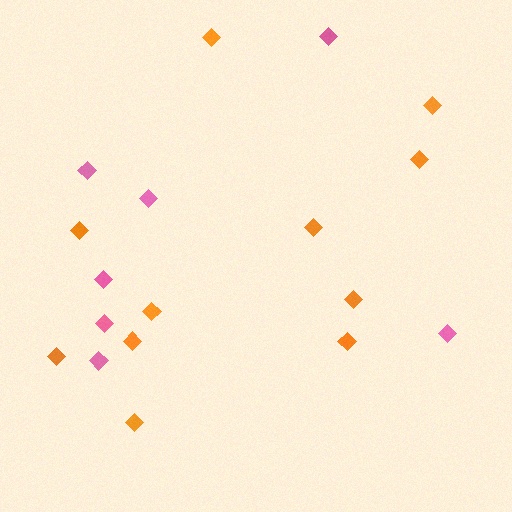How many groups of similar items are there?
There are 2 groups: one group of orange diamonds (11) and one group of pink diamonds (7).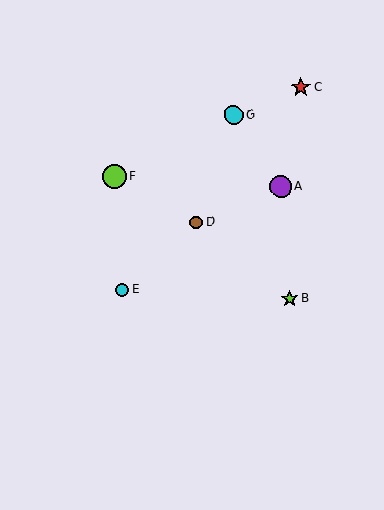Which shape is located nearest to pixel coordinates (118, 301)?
The cyan circle (labeled E) at (122, 290) is nearest to that location.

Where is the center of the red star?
The center of the red star is at (301, 88).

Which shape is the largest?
The lime circle (labeled F) is the largest.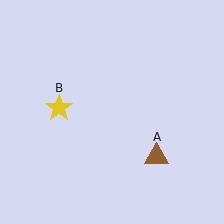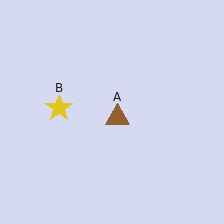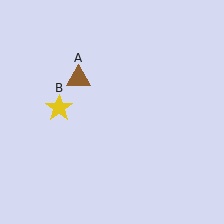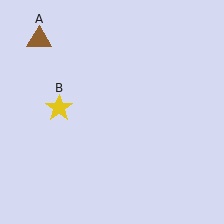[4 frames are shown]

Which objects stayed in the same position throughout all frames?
Yellow star (object B) remained stationary.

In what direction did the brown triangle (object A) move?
The brown triangle (object A) moved up and to the left.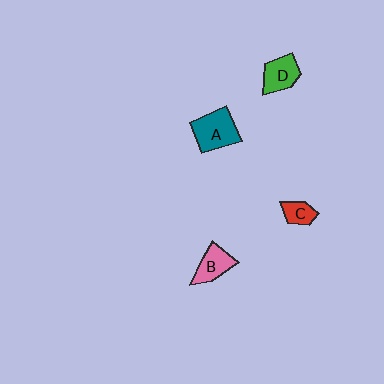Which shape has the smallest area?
Shape C (red).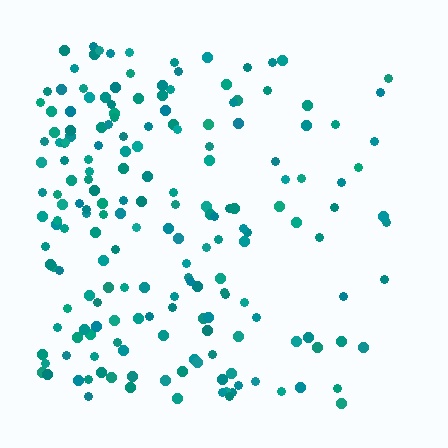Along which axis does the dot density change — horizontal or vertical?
Horizontal.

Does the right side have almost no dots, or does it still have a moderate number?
Still a moderate number, just noticeably fewer than the left.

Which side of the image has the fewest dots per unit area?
The right.